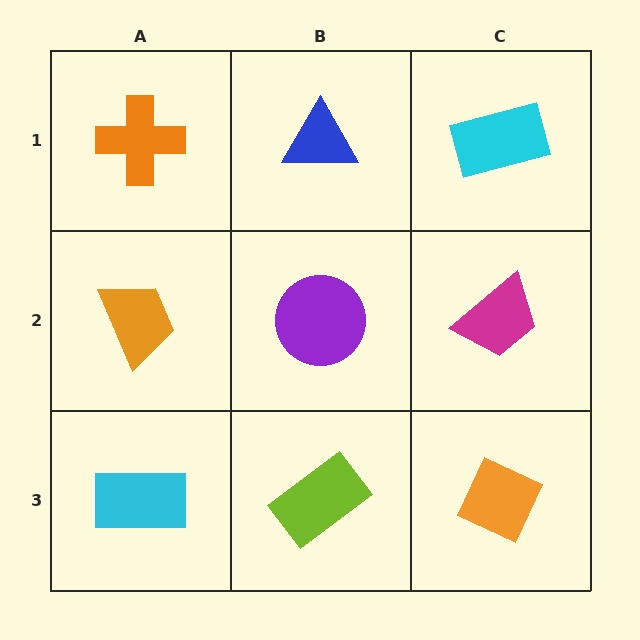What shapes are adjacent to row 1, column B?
A purple circle (row 2, column B), an orange cross (row 1, column A), a cyan rectangle (row 1, column C).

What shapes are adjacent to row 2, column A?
An orange cross (row 1, column A), a cyan rectangle (row 3, column A), a purple circle (row 2, column B).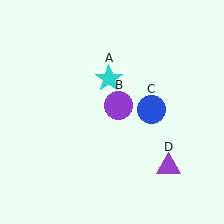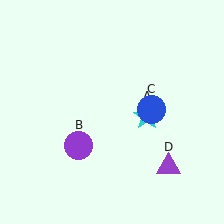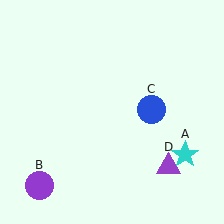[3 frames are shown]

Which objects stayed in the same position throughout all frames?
Blue circle (object C) and purple triangle (object D) remained stationary.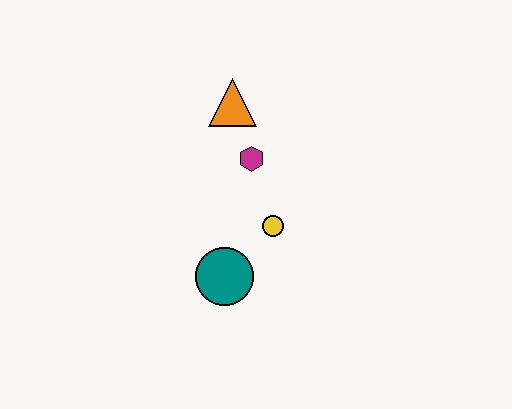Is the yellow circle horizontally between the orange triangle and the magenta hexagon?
No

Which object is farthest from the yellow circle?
The orange triangle is farthest from the yellow circle.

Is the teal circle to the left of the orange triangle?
Yes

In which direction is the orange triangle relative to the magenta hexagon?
The orange triangle is above the magenta hexagon.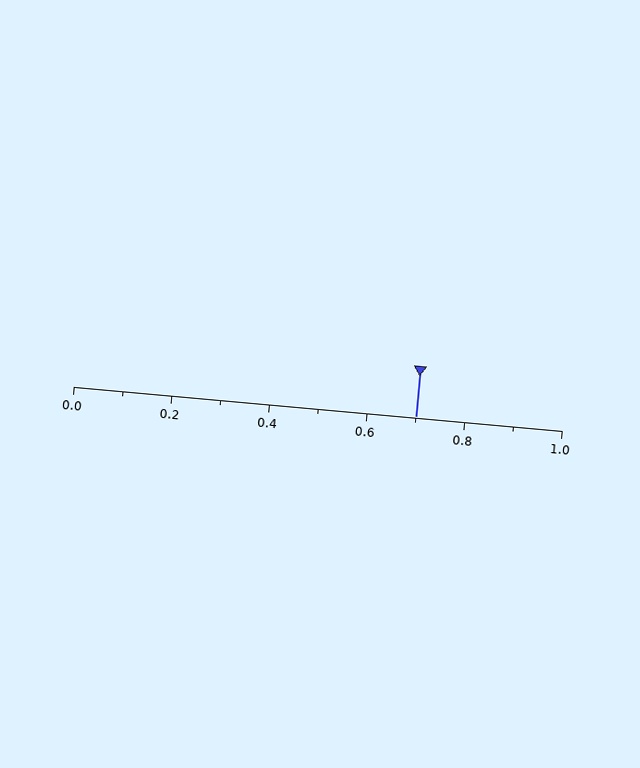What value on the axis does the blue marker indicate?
The marker indicates approximately 0.7.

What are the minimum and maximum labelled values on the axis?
The axis runs from 0.0 to 1.0.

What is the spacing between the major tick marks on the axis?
The major ticks are spaced 0.2 apart.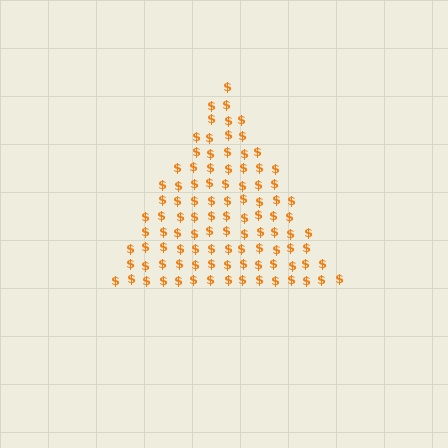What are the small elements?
The small elements are dollar signs.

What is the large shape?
The large shape is a triangle.